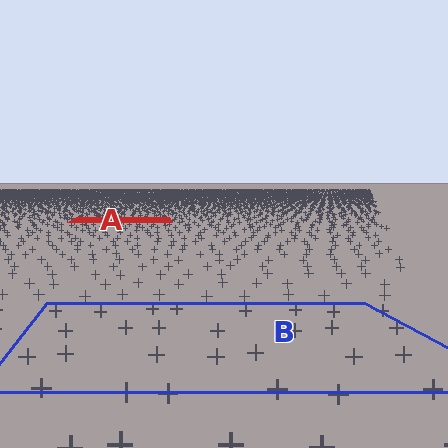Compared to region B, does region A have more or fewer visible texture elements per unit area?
Region A has more texture elements per unit area — they are packed more densely because it is farther away.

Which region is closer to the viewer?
Region B is closer. The texture elements there are larger and more spread out.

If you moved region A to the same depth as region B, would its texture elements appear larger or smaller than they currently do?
They would appear larger. At a closer depth, the same texture elements are projected at a bigger on-screen size.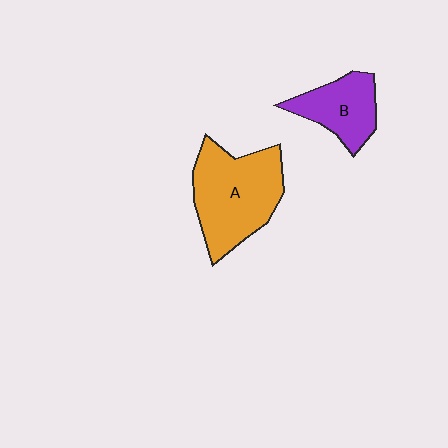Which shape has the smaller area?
Shape B (purple).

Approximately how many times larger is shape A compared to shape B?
Approximately 1.7 times.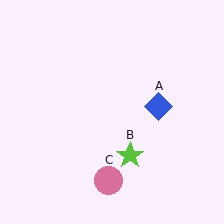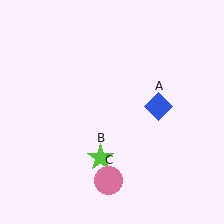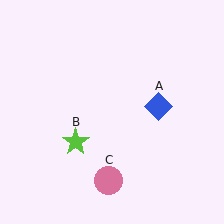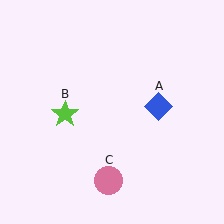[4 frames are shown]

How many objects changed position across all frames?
1 object changed position: lime star (object B).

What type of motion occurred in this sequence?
The lime star (object B) rotated clockwise around the center of the scene.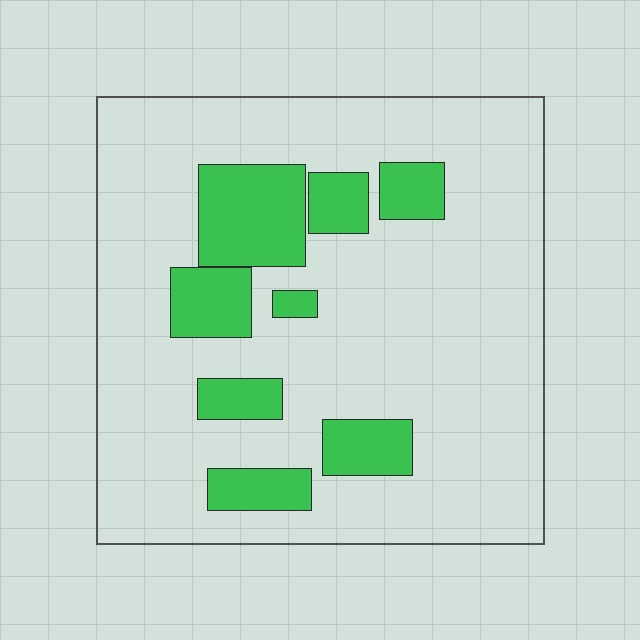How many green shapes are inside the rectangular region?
8.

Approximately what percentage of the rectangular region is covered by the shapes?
Approximately 20%.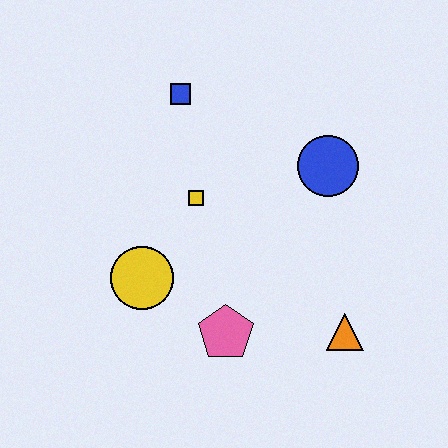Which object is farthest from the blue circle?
The yellow circle is farthest from the blue circle.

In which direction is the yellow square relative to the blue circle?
The yellow square is to the left of the blue circle.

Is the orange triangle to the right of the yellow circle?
Yes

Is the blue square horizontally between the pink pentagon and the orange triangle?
No